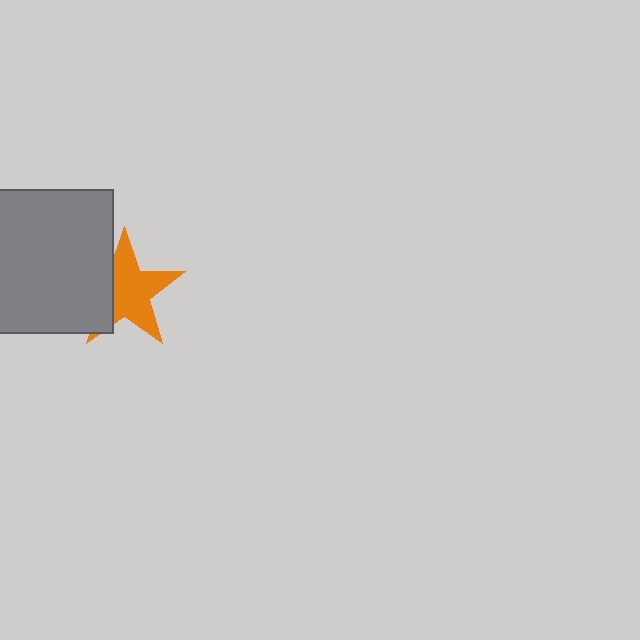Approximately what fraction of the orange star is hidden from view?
Roughly 31% of the orange star is hidden behind the gray square.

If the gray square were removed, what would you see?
You would see the complete orange star.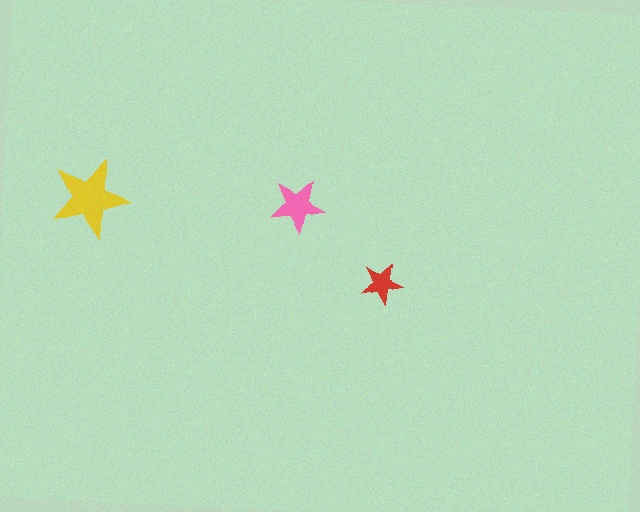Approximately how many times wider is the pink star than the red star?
About 1.5 times wider.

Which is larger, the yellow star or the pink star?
The yellow one.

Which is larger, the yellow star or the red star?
The yellow one.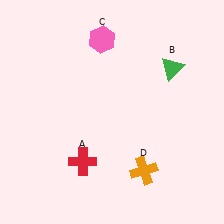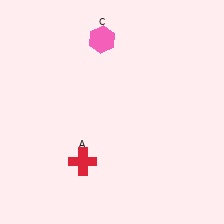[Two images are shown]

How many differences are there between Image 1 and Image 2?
There are 2 differences between the two images.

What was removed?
The green triangle (B), the orange cross (D) were removed in Image 2.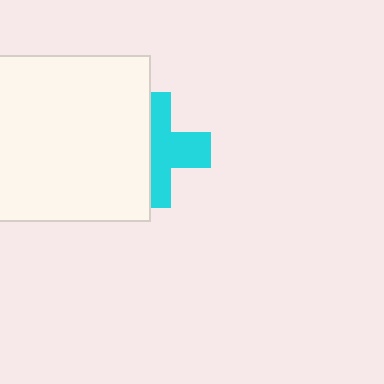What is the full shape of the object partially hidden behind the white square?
The partially hidden object is a cyan cross.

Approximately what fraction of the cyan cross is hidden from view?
Roughly 47% of the cyan cross is hidden behind the white square.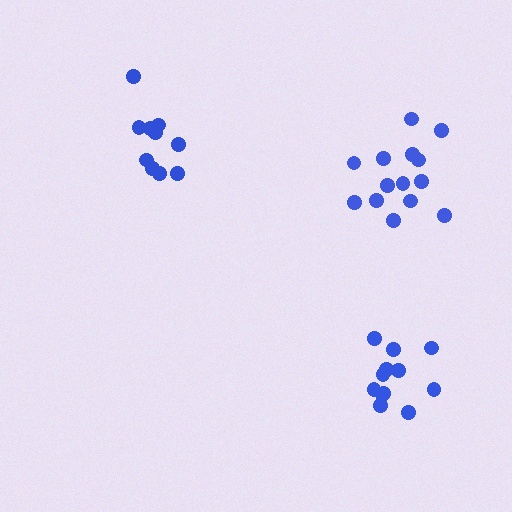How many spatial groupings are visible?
There are 3 spatial groupings.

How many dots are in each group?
Group 1: 12 dots, Group 2: 14 dots, Group 3: 10 dots (36 total).